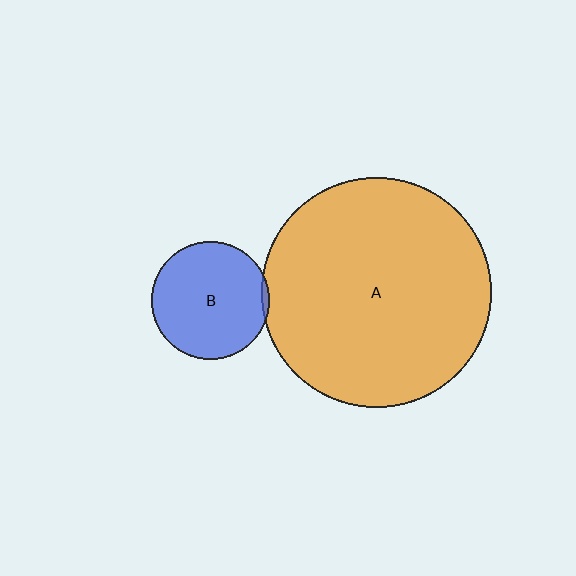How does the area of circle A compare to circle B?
Approximately 3.8 times.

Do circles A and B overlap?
Yes.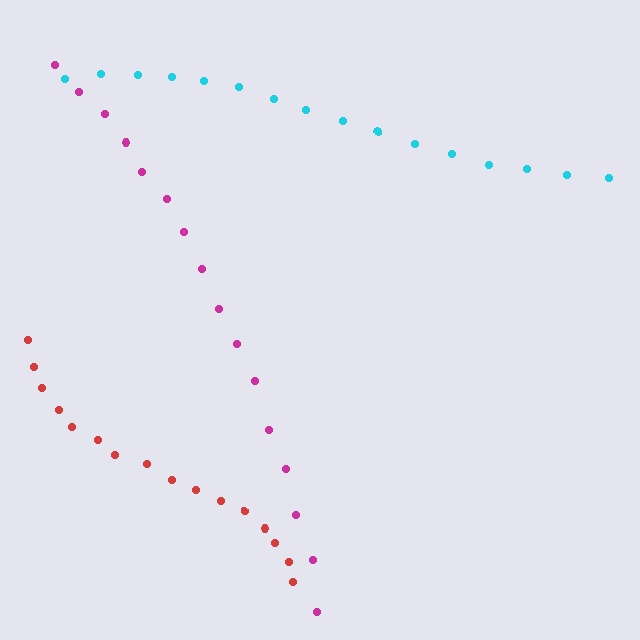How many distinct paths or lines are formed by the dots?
There are 3 distinct paths.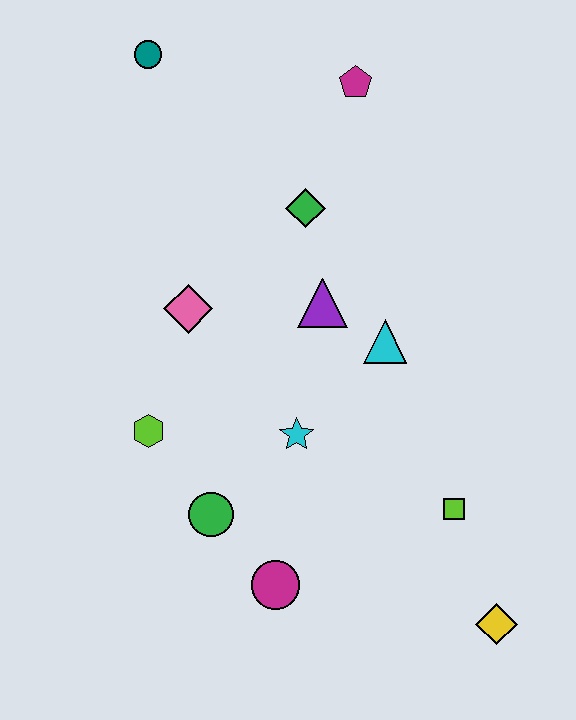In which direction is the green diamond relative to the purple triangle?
The green diamond is above the purple triangle.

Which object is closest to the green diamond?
The purple triangle is closest to the green diamond.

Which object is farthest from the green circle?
The teal circle is farthest from the green circle.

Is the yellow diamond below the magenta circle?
Yes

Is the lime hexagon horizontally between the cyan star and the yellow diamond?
No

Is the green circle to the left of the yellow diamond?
Yes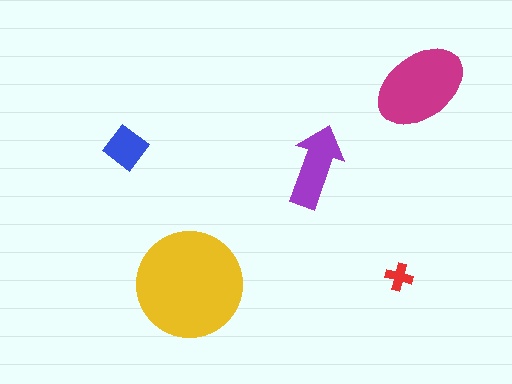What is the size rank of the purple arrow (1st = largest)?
3rd.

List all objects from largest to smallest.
The yellow circle, the magenta ellipse, the purple arrow, the blue diamond, the red cross.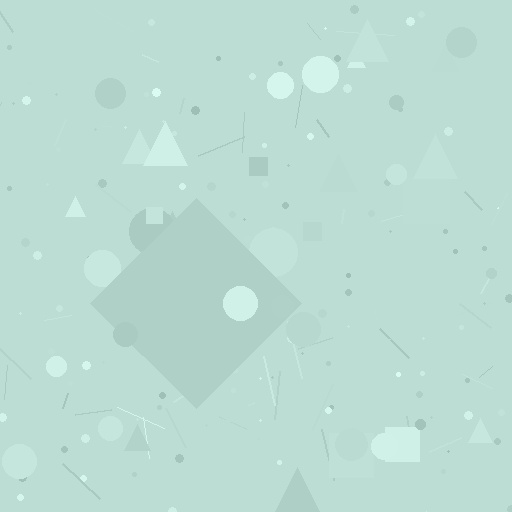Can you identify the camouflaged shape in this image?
The camouflaged shape is a diamond.